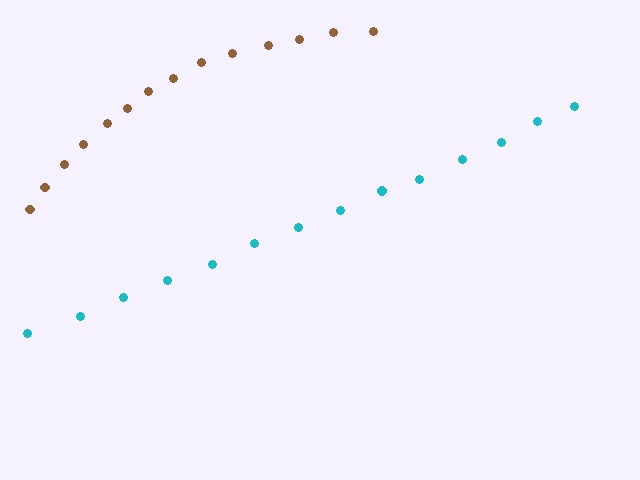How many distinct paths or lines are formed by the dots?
There are 2 distinct paths.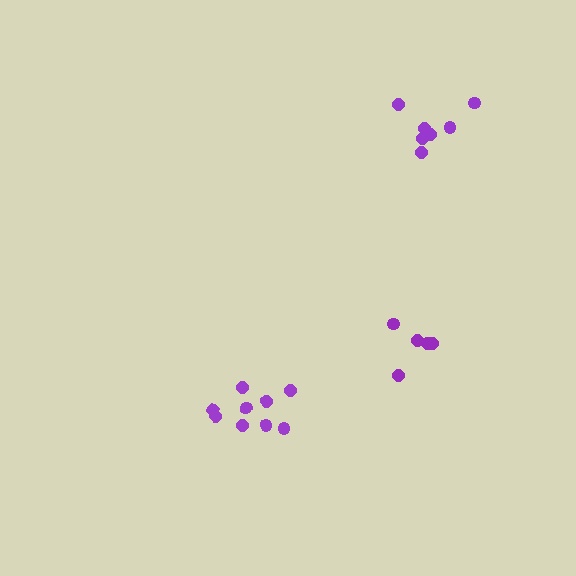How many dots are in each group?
Group 1: 9 dots, Group 2: 7 dots, Group 3: 5 dots (21 total).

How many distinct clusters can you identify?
There are 3 distinct clusters.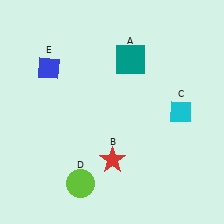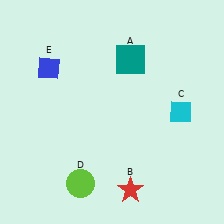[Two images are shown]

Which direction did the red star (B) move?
The red star (B) moved down.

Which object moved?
The red star (B) moved down.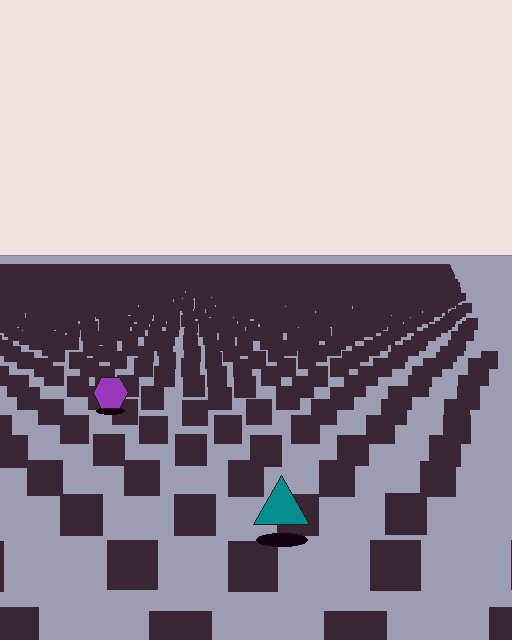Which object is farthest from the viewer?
The purple hexagon is farthest from the viewer. It appears smaller and the ground texture around it is denser.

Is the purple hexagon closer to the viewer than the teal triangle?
No. The teal triangle is closer — you can tell from the texture gradient: the ground texture is coarser near it.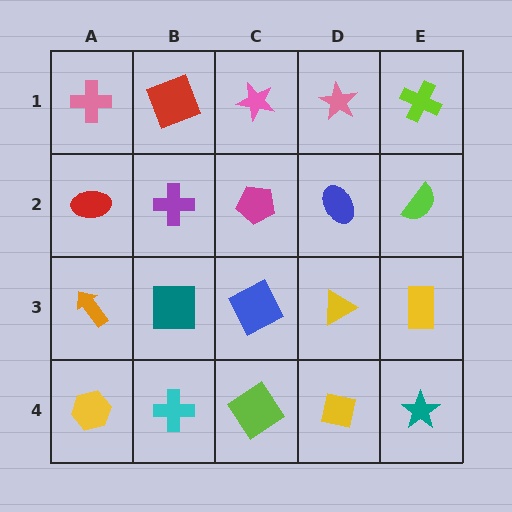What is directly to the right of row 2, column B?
A magenta pentagon.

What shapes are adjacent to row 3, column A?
A red ellipse (row 2, column A), a yellow hexagon (row 4, column A), a teal square (row 3, column B).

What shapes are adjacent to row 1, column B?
A purple cross (row 2, column B), a pink cross (row 1, column A), a pink star (row 1, column C).